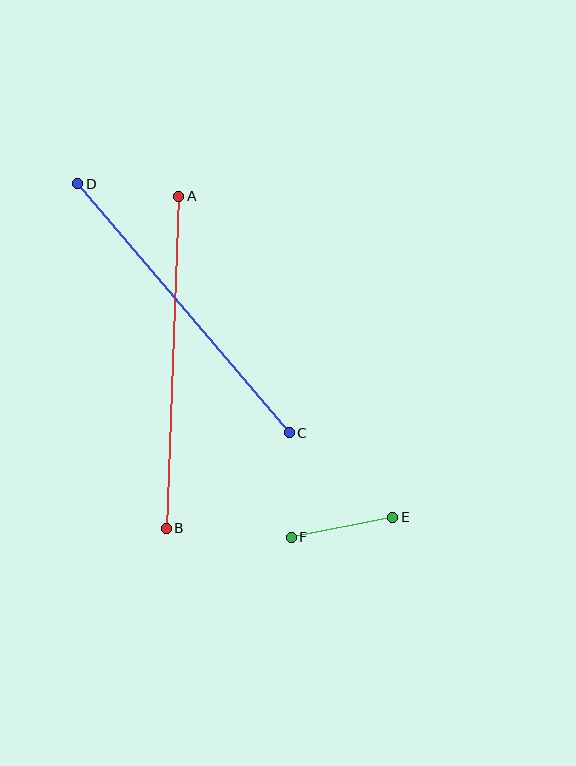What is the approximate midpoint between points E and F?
The midpoint is at approximately (342, 527) pixels.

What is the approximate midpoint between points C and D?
The midpoint is at approximately (183, 308) pixels.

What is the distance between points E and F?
The distance is approximately 103 pixels.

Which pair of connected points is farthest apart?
Points A and B are farthest apart.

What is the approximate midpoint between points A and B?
The midpoint is at approximately (172, 362) pixels.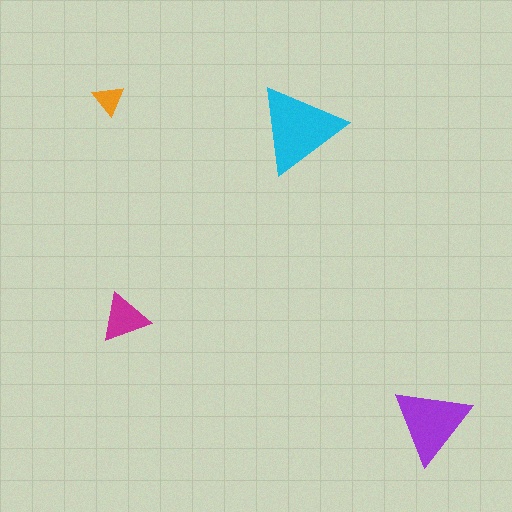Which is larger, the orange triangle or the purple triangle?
The purple one.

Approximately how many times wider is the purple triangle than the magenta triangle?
About 1.5 times wider.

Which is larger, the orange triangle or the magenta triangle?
The magenta one.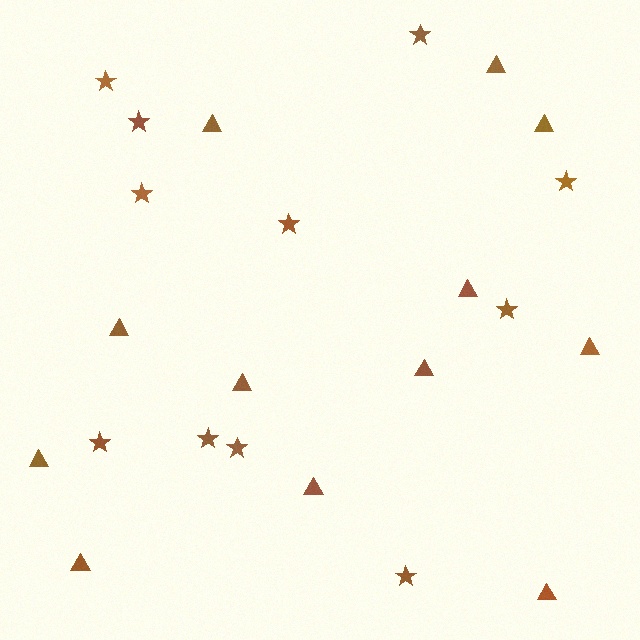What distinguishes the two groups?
There are 2 groups: one group of triangles (12) and one group of stars (11).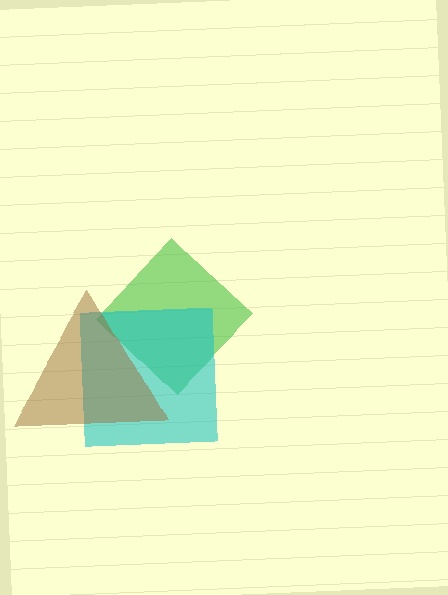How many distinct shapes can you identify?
There are 3 distinct shapes: a green diamond, a cyan square, a brown triangle.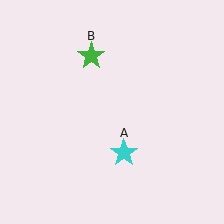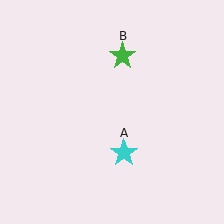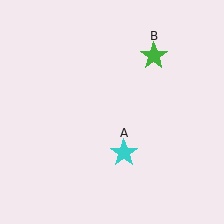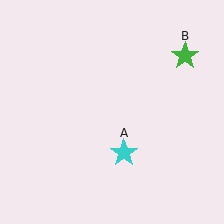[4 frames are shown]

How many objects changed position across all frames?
1 object changed position: green star (object B).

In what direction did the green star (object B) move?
The green star (object B) moved right.